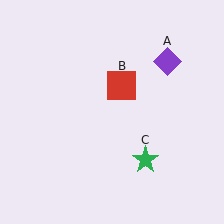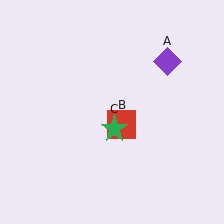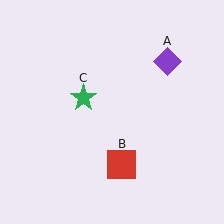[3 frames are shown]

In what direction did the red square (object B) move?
The red square (object B) moved down.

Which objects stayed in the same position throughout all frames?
Purple diamond (object A) remained stationary.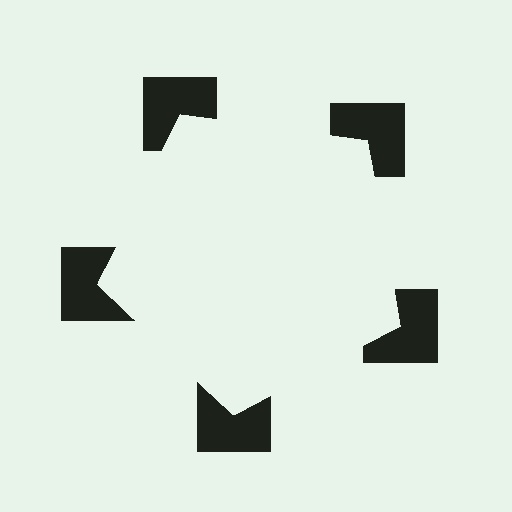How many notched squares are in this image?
There are 5 — one at each vertex of the illusory pentagon.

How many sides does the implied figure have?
5 sides.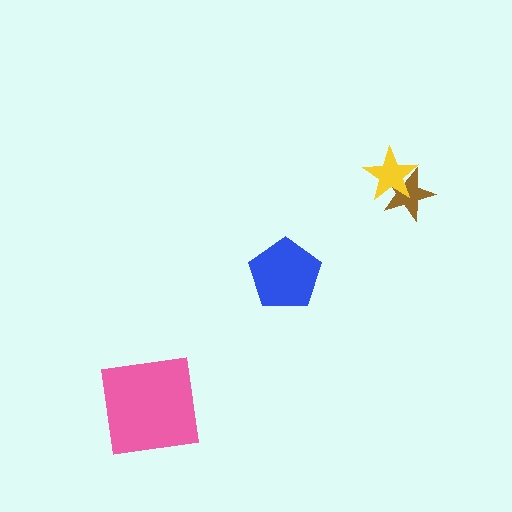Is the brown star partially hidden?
Yes, it is partially covered by another shape.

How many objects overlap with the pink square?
0 objects overlap with the pink square.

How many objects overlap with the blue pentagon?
0 objects overlap with the blue pentagon.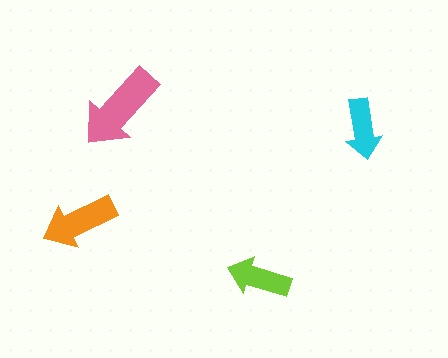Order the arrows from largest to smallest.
the pink one, the orange one, the lime one, the cyan one.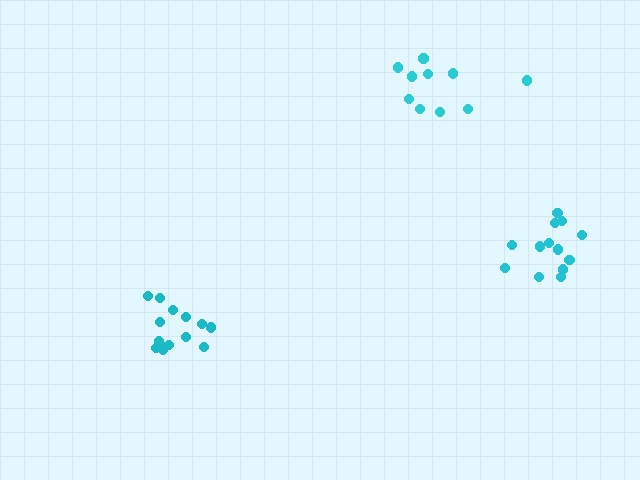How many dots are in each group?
Group 1: 14 dots, Group 2: 10 dots, Group 3: 13 dots (37 total).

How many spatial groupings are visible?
There are 3 spatial groupings.